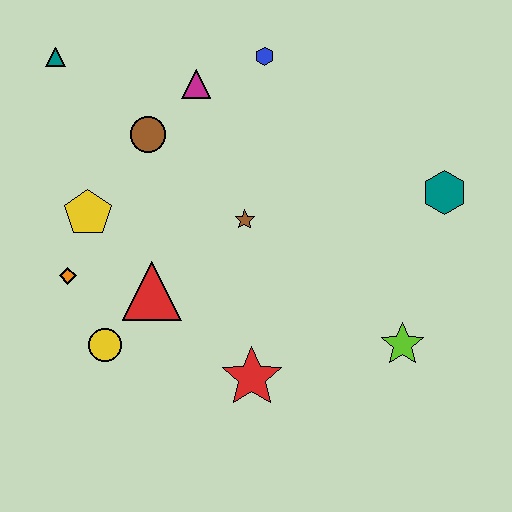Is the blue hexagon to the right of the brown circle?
Yes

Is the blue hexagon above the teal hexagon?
Yes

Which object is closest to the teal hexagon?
The lime star is closest to the teal hexagon.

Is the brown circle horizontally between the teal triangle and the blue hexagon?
Yes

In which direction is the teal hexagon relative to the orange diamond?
The teal hexagon is to the right of the orange diamond.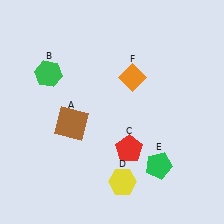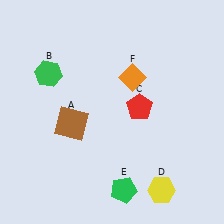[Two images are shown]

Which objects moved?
The objects that moved are: the red pentagon (C), the yellow hexagon (D), the green pentagon (E).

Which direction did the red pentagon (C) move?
The red pentagon (C) moved up.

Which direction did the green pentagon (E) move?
The green pentagon (E) moved left.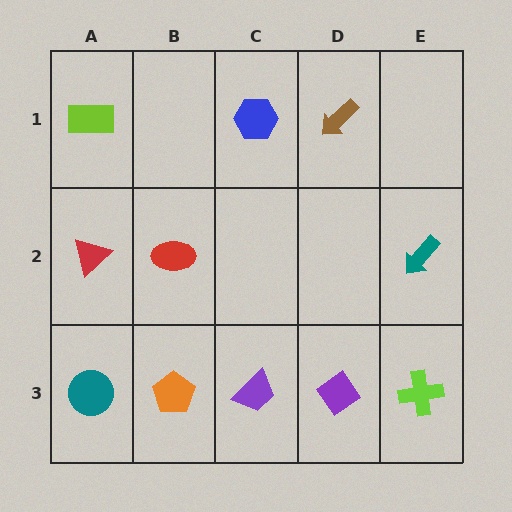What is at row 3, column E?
A lime cross.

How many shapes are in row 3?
5 shapes.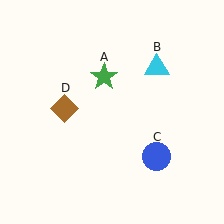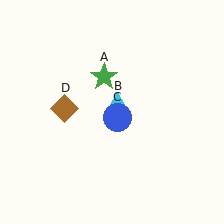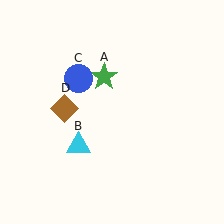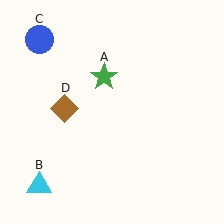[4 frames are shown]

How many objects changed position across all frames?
2 objects changed position: cyan triangle (object B), blue circle (object C).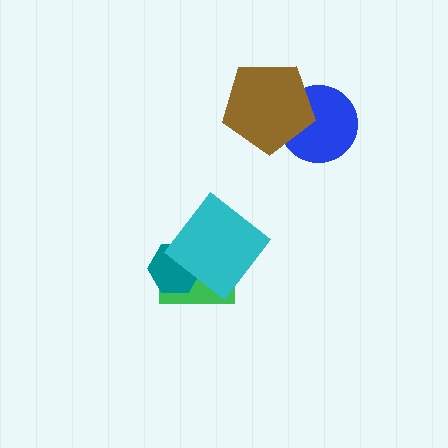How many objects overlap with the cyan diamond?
2 objects overlap with the cyan diamond.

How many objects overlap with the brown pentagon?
1 object overlaps with the brown pentagon.